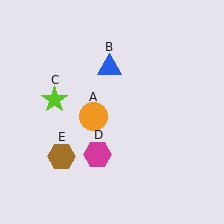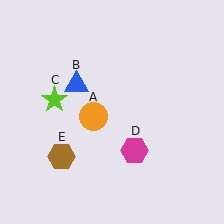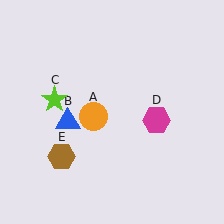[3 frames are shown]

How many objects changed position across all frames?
2 objects changed position: blue triangle (object B), magenta hexagon (object D).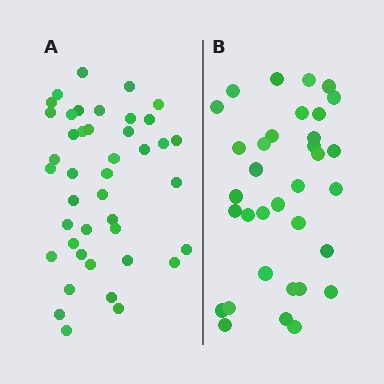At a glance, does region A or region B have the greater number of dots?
Region A (the left region) has more dots.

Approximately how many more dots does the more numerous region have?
Region A has roughly 8 or so more dots than region B.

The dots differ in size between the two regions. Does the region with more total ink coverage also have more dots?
No. Region B has more total ink coverage because its dots are larger, but region A actually contains more individual dots. Total area can be misleading — the number of items is what matters here.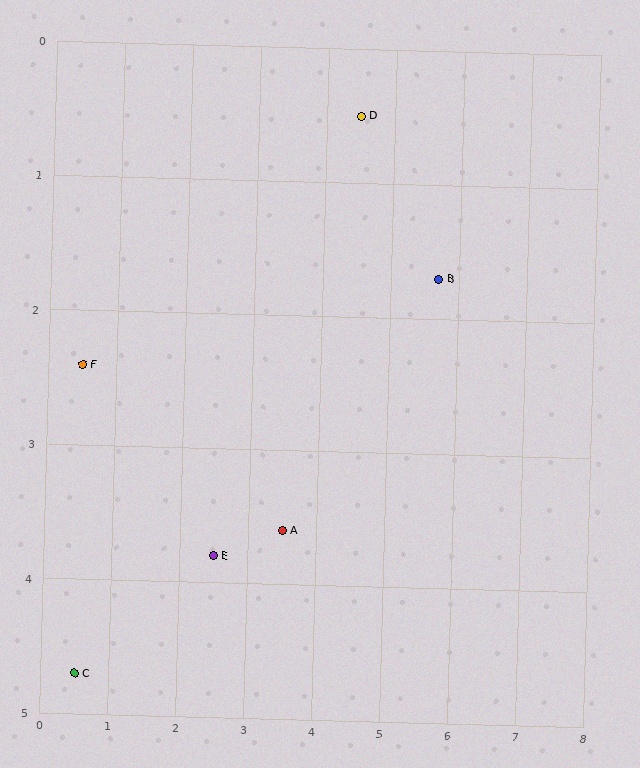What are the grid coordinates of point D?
Point D is at approximately (4.5, 0.5).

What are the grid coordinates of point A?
Point A is at approximately (3.5, 3.6).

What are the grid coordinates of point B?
Point B is at approximately (5.7, 1.7).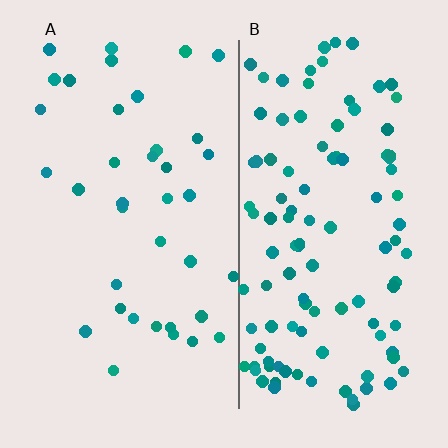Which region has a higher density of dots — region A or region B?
B (the right).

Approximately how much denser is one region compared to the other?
Approximately 3.0× — region B over region A.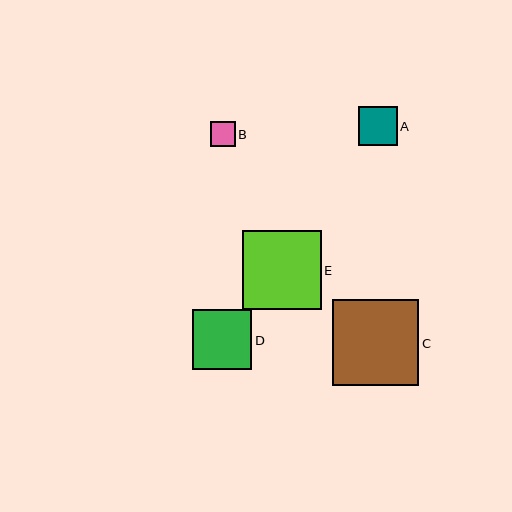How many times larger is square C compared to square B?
Square C is approximately 3.4 times the size of square B.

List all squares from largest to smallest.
From largest to smallest: C, E, D, A, B.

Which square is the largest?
Square C is the largest with a size of approximately 86 pixels.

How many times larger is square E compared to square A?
Square E is approximately 2.1 times the size of square A.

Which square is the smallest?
Square B is the smallest with a size of approximately 25 pixels.